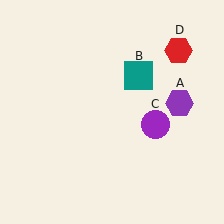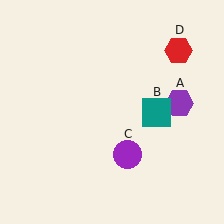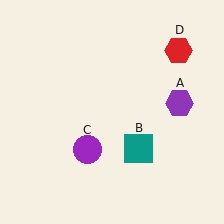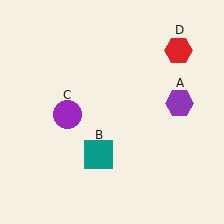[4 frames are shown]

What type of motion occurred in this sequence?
The teal square (object B), purple circle (object C) rotated clockwise around the center of the scene.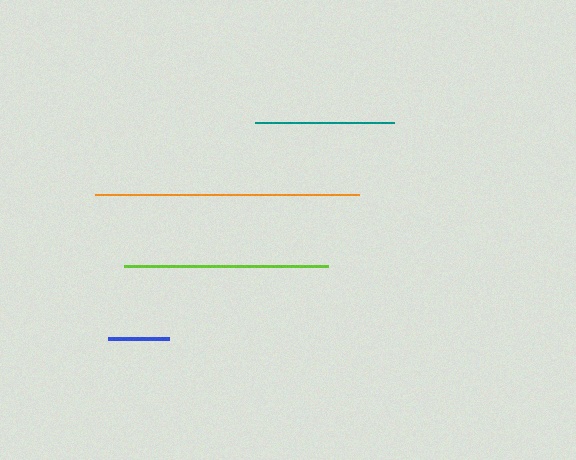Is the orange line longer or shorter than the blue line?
The orange line is longer than the blue line.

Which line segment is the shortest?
The blue line is the shortest at approximately 61 pixels.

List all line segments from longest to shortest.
From longest to shortest: orange, lime, teal, blue.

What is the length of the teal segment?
The teal segment is approximately 139 pixels long.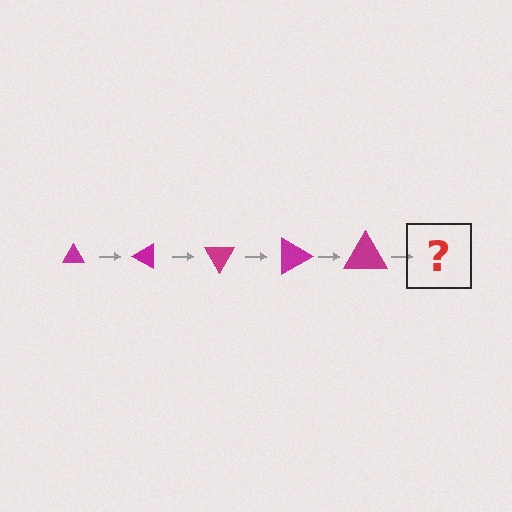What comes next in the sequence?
The next element should be a triangle, larger than the previous one and rotated 150 degrees from the start.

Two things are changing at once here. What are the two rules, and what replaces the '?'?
The two rules are that the triangle grows larger each step and it rotates 30 degrees each step. The '?' should be a triangle, larger than the previous one and rotated 150 degrees from the start.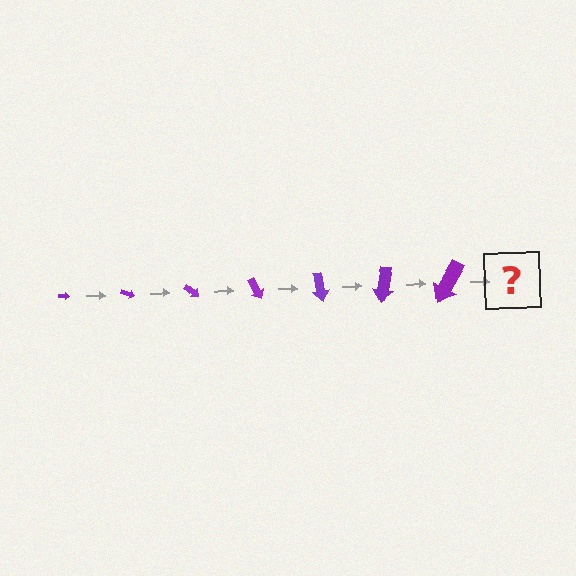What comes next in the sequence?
The next element should be an arrow, larger than the previous one and rotated 140 degrees from the start.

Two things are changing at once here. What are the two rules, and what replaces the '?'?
The two rules are that the arrow grows larger each step and it rotates 20 degrees each step. The '?' should be an arrow, larger than the previous one and rotated 140 degrees from the start.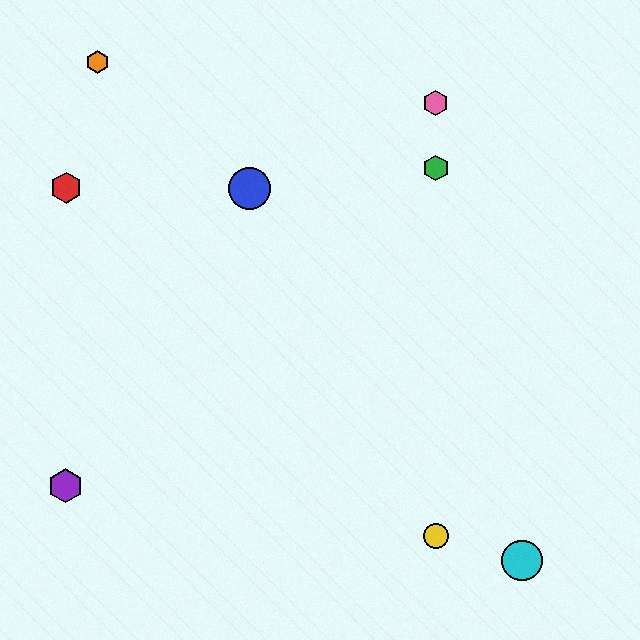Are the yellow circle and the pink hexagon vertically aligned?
Yes, both are at x≈436.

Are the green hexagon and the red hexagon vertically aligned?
No, the green hexagon is at x≈436 and the red hexagon is at x≈66.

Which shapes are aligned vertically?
The green hexagon, the yellow circle, the pink hexagon are aligned vertically.